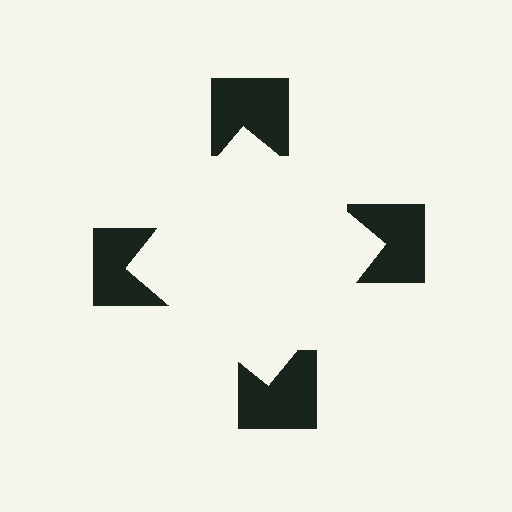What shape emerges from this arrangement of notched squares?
An illusory square — its edges are inferred from the aligned wedge cuts in the notched squares, not physically drawn.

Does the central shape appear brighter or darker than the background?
It typically appears slightly brighter than the background, even though no actual brightness change is drawn.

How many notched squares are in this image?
There are 4 — one at each vertex of the illusory square.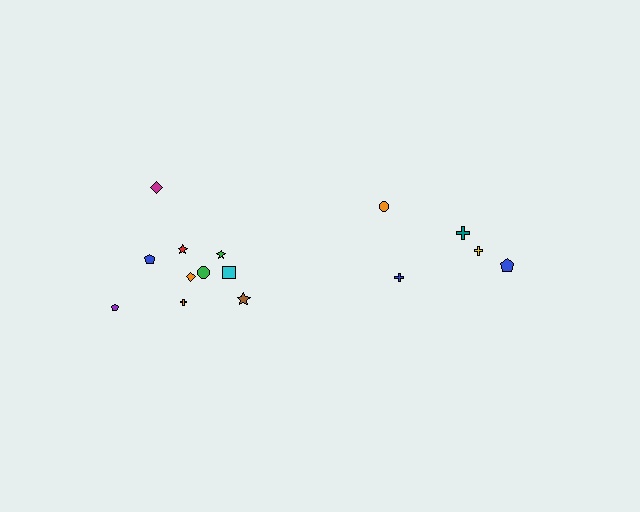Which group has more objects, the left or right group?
The left group.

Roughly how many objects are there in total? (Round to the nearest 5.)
Roughly 15 objects in total.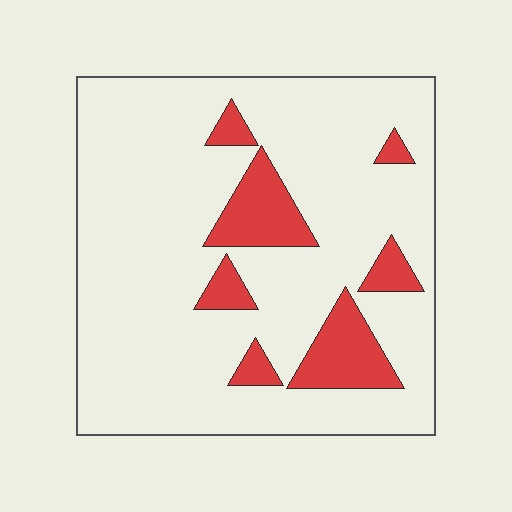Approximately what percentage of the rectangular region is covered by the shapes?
Approximately 15%.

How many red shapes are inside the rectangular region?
7.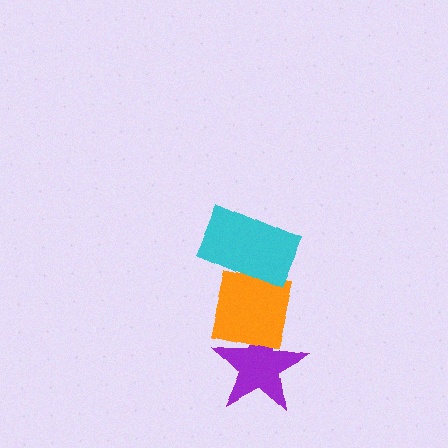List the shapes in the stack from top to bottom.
From top to bottom: the cyan rectangle, the orange square, the purple star.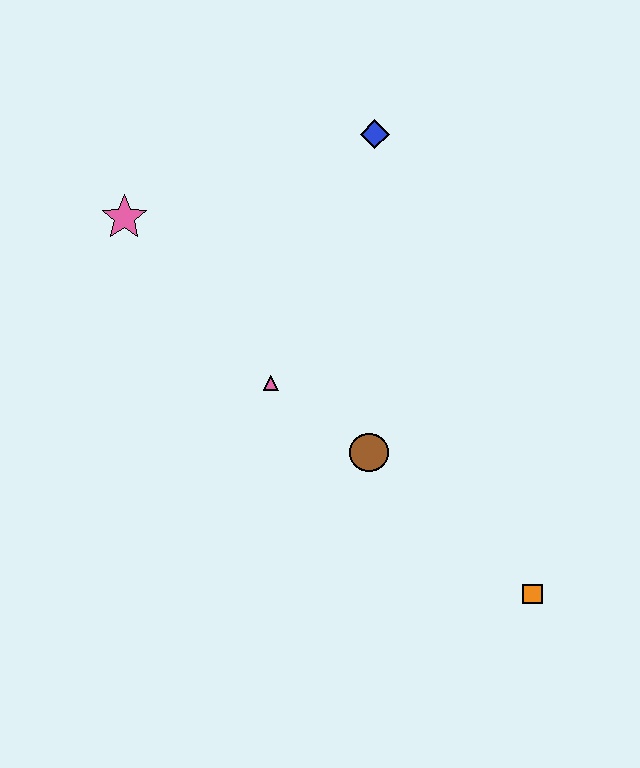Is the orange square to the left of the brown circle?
No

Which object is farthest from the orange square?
The pink star is farthest from the orange square.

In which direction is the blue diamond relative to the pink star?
The blue diamond is to the right of the pink star.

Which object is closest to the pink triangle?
The brown circle is closest to the pink triangle.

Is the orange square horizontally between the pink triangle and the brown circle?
No